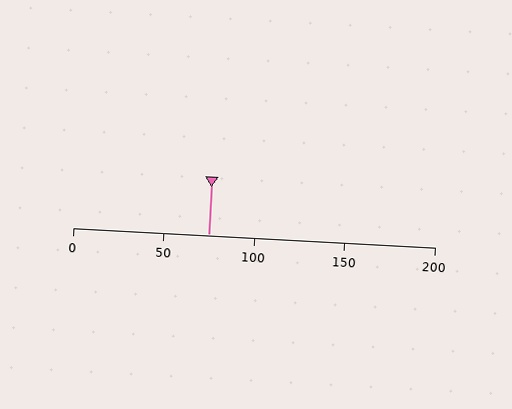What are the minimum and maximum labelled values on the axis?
The axis runs from 0 to 200.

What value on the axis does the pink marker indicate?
The marker indicates approximately 75.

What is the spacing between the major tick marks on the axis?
The major ticks are spaced 50 apart.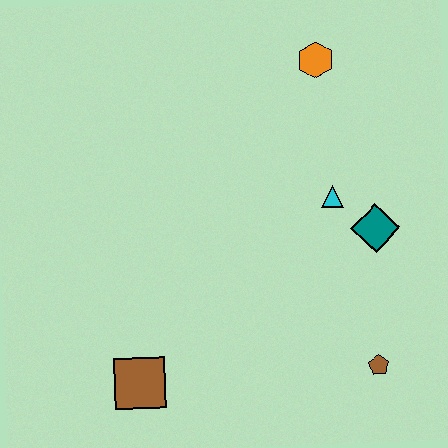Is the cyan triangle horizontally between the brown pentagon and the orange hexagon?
Yes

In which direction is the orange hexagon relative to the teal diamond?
The orange hexagon is above the teal diamond.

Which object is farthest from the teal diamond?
The brown square is farthest from the teal diamond.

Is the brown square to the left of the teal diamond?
Yes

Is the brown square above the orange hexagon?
No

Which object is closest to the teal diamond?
The cyan triangle is closest to the teal diamond.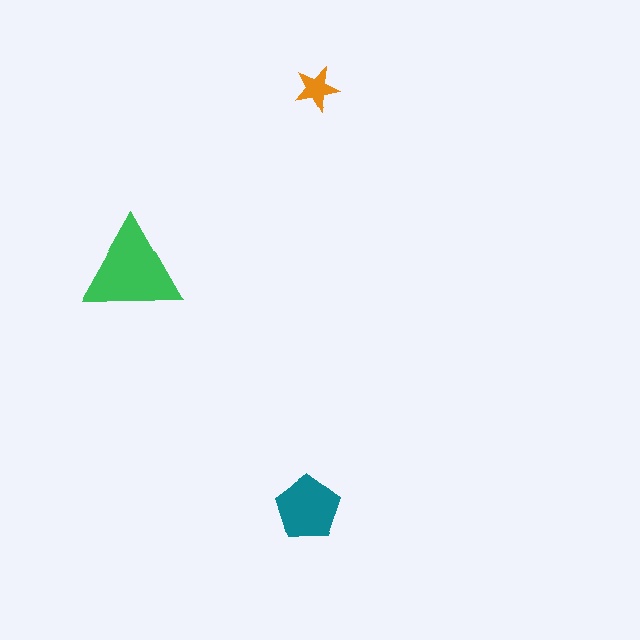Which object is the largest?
The green triangle.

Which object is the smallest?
The orange star.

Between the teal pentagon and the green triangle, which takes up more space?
The green triangle.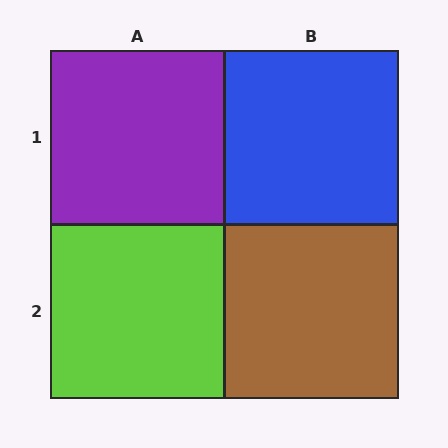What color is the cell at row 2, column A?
Lime.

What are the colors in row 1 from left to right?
Purple, blue.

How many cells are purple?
1 cell is purple.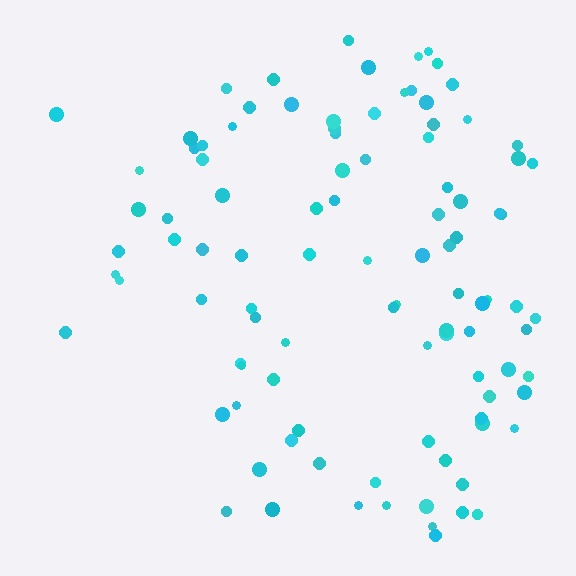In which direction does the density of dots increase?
From left to right, with the right side densest.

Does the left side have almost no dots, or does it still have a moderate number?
Still a moderate number, just noticeably fewer than the right.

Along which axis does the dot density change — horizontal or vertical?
Horizontal.